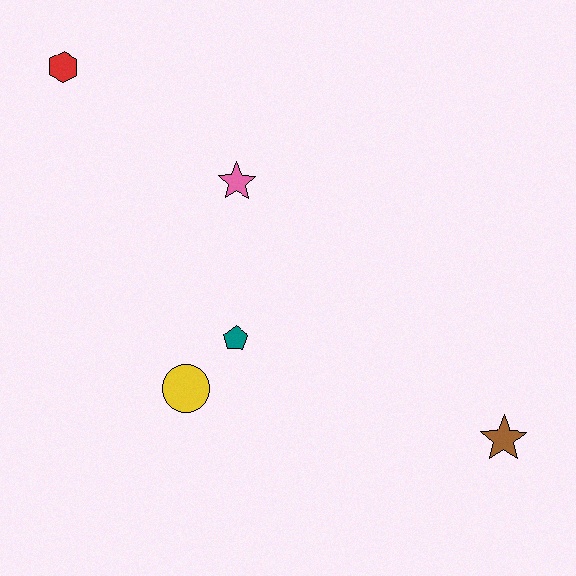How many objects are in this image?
There are 5 objects.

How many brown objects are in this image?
There is 1 brown object.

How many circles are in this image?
There is 1 circle.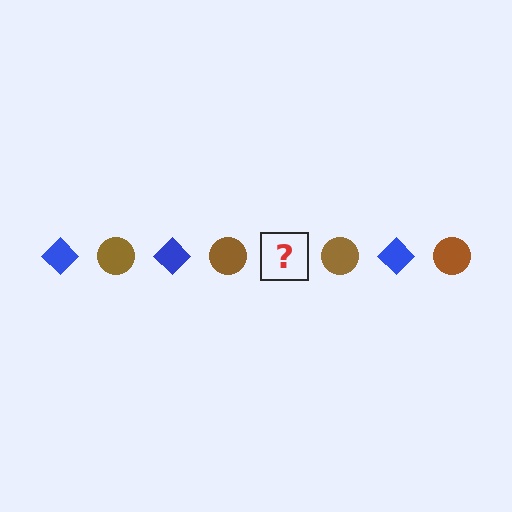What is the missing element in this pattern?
The missing element is a blue diamond.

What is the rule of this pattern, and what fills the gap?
The rule is that the pattern alternates between blue diamond and brown circle. The gap should be filled with a blue diamond.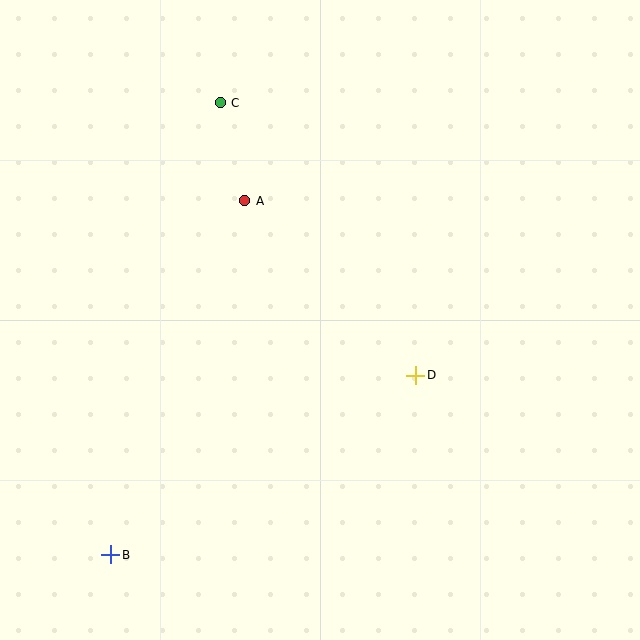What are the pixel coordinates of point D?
Point D is at (416, 375).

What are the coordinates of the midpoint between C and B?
The midpoint between C and B is at (165, 329).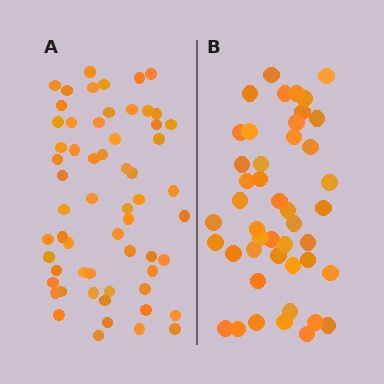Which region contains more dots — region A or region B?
Region A (the left region) has more dots.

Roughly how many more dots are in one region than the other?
Region A has approximately 15 more dots than region B.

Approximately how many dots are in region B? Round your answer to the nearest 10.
About 40 dots. (The exact count is 45, which rounds to 40.)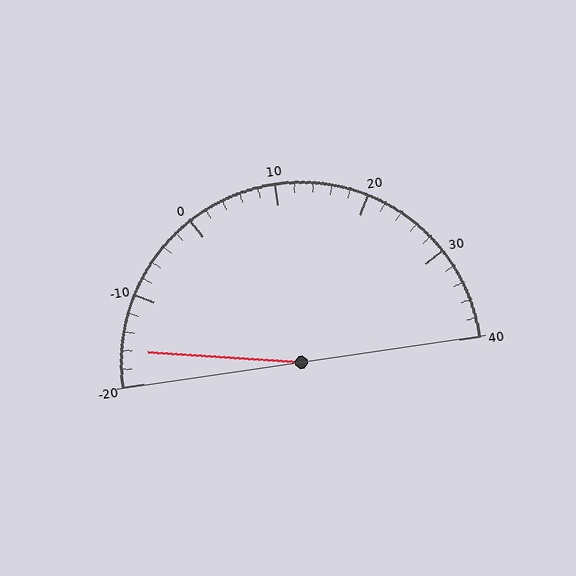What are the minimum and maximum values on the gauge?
The gauge ranges from -20 to 40.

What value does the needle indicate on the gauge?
The needle indicates approximately -16.